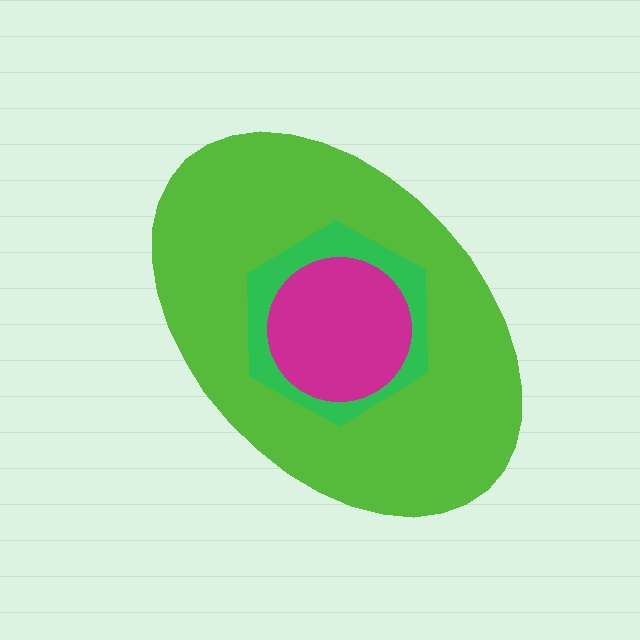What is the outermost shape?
The lime ellipse.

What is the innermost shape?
The magenta circle.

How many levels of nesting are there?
3.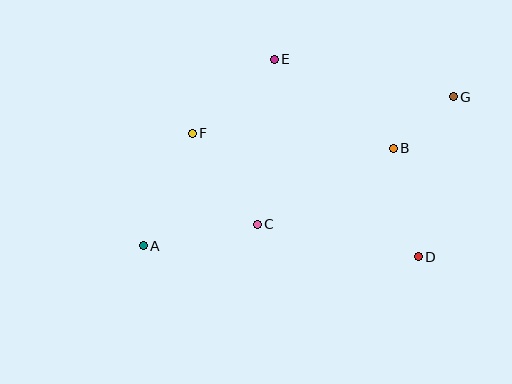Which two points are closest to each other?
Points B and G are closest to each other.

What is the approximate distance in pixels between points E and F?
The distance between E and F is approximately 110 pixels.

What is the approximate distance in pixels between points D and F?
The distance between D and F is approximately 258 pixels.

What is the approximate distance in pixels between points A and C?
The distance between A and C is approximately 116 pixels.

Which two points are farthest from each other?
Points A and G are farthest from each other.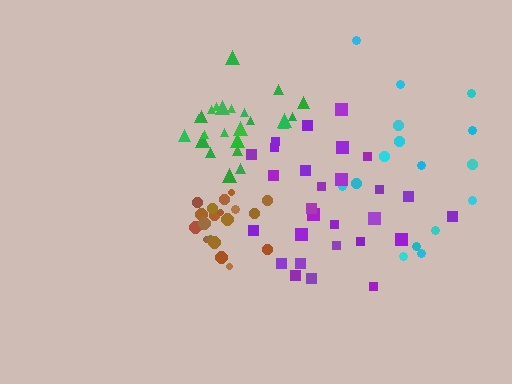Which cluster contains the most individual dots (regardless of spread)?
Purple (28).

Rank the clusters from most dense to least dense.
green, brown, purple, cyan.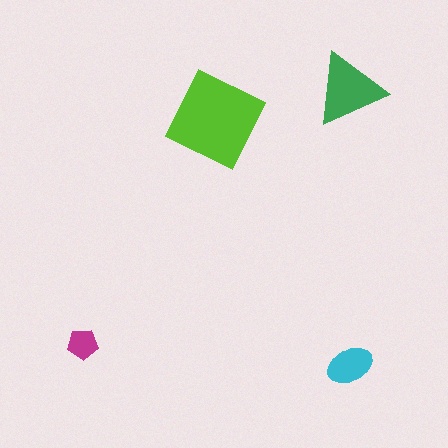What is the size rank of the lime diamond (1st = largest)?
1st.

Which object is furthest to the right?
The cyan ellipse is rightmost.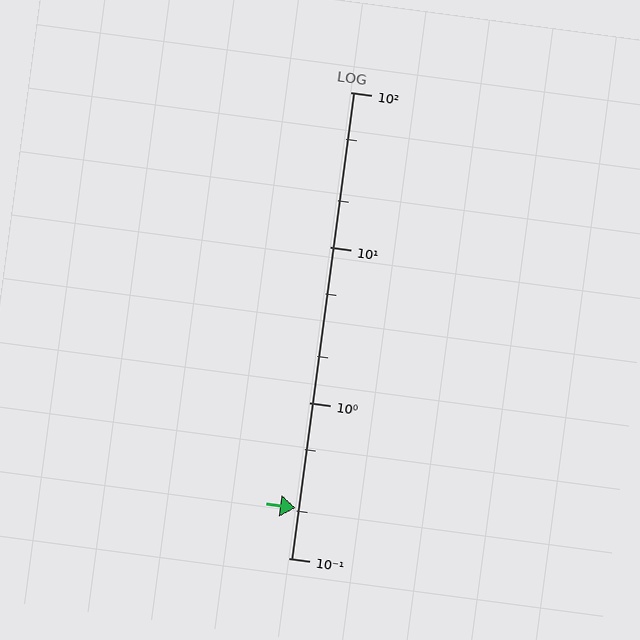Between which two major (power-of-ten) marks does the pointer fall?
The pointer is between 0.1 and 1.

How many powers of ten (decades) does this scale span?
The scale spans 3 decades, from 0.1 to 100.